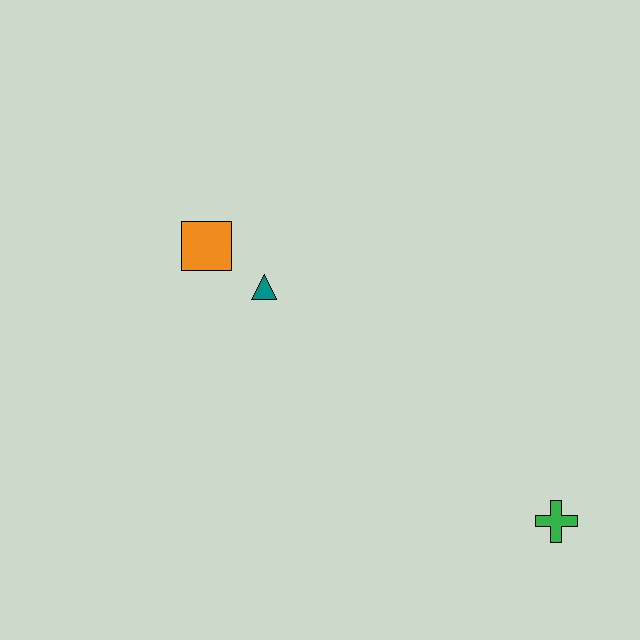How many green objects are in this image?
There is 1 green object.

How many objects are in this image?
There are 3 objects.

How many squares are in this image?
There is 1 square.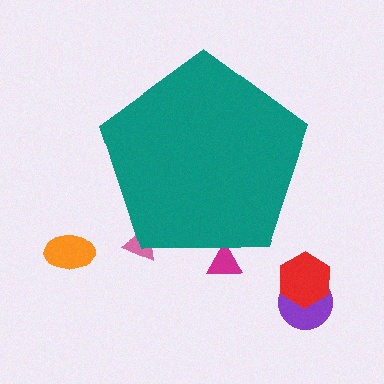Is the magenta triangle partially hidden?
Yes, the magenta triangle is partially hidden behind the teal pentagon.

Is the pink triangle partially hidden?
Yes, the pink triangle is partially hidden behind the teal pentagon.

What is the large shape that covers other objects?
A teal pentagon.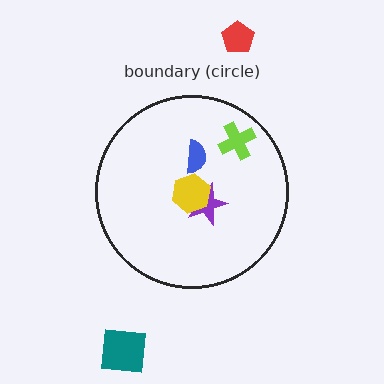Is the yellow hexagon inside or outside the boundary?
Inside.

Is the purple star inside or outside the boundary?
Inside.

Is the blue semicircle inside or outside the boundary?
Inside.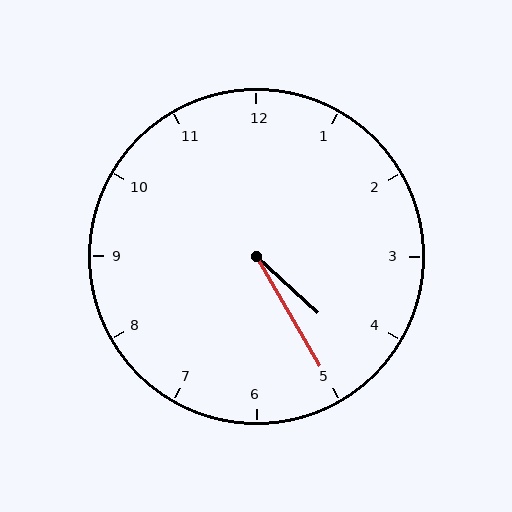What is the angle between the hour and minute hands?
Approximately 18 degrees.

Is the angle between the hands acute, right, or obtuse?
It is acute.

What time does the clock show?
4:25.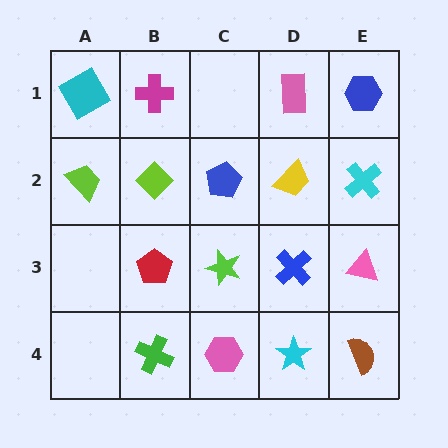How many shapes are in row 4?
4 shapes.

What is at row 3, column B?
A red pentagon.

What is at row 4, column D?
A cyan star.